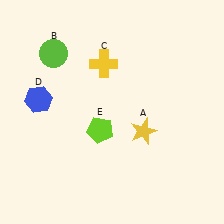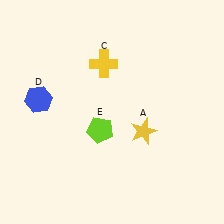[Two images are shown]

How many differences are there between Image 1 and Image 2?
There is 1 difference between the two images.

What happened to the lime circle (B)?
The lime circle (B) was removed in Image 2. It was in the top-left area of Image 1.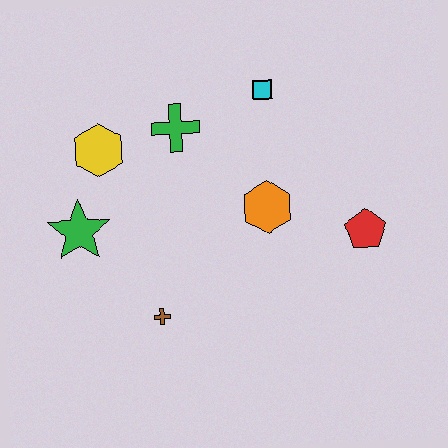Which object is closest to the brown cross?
The green star is closest to the brown cross.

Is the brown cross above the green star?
No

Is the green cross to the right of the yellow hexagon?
Yes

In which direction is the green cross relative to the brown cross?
The green cross is above the brown cross.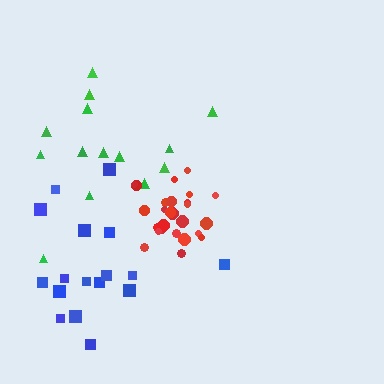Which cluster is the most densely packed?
Red.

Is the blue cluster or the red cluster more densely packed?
Red.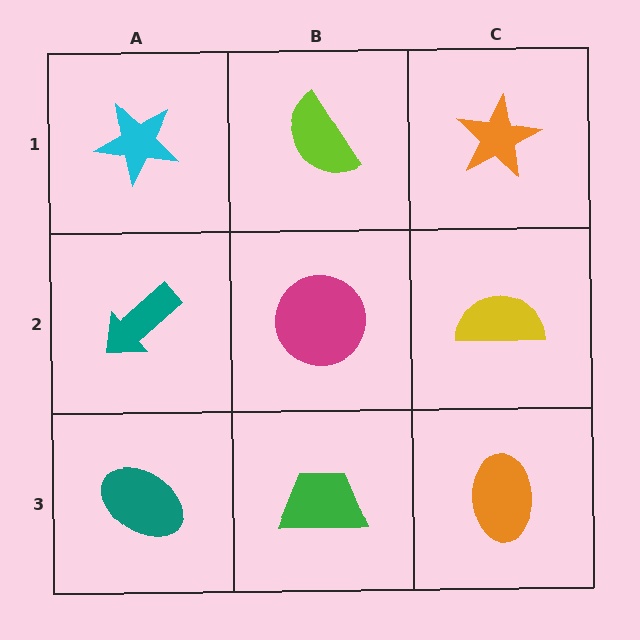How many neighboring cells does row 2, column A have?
3.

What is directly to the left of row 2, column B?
A teal arrow.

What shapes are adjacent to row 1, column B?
A magenta circle (row 2, column B), a cyan star (row 1, column A), an orange star (row 1, column C).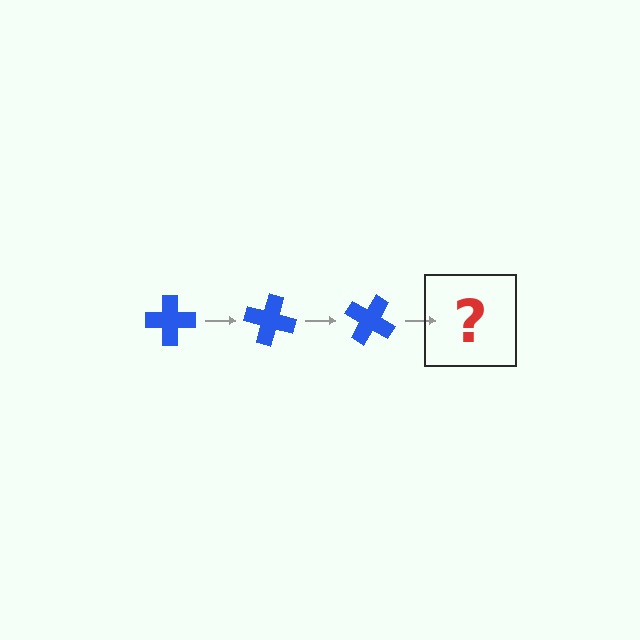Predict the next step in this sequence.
The next step is a blue cross rotated 45 degrees.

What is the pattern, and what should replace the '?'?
The pattern is that the cross rotates 15 degrees each step. The '?' should be a blue cross rotated 45 degrees.